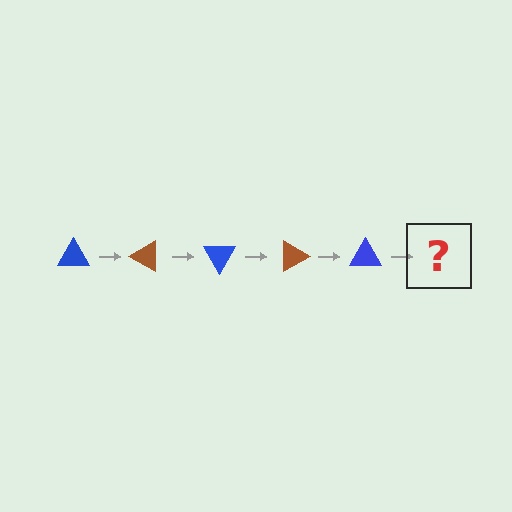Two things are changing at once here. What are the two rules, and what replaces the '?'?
The two rules are that it rotates 30 degrees each step and the color cycles through blue and brown. The '?' should be a brown triangle, rotated 150 degrees from the start.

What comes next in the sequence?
The next element should be a brown triangle, rotated 150 degrees from the start.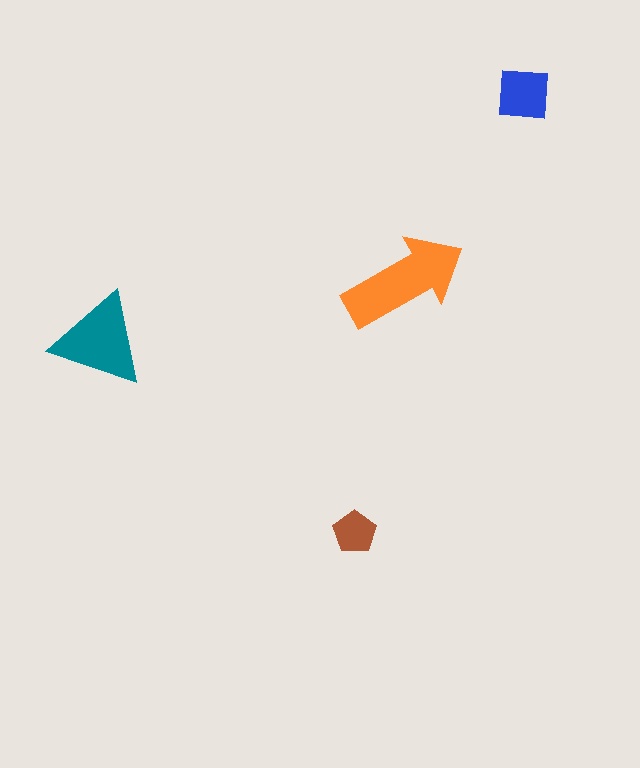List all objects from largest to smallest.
The orange arrow, the teal triangle, the blue square, the brown pentagon.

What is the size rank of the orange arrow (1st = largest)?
1st.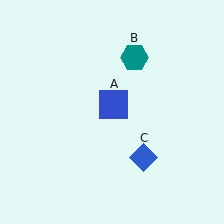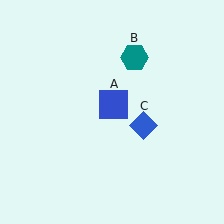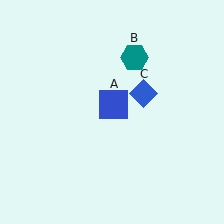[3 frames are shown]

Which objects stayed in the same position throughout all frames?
Blue square (object A) and teal hexagon (object B) remained stationary.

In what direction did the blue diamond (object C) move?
The blue diamond (object C) moved up.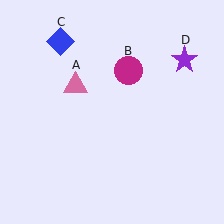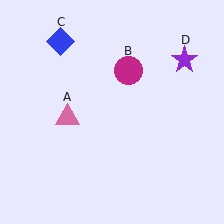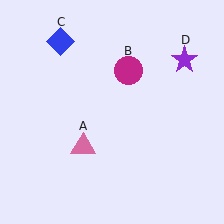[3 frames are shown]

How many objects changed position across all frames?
1 object changed position: pink triangle (object A).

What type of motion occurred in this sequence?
The pink triangle (object A) rotated counterclockwise around the center of the scene.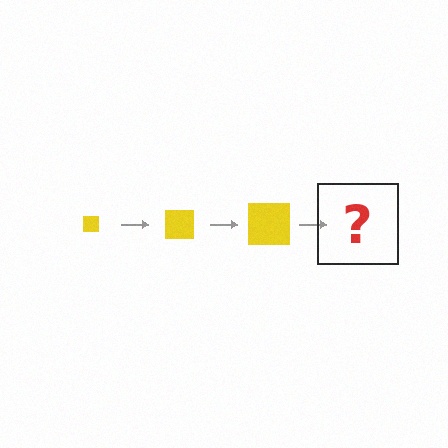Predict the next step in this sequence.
The next step is a yellow square, larger than the previous one.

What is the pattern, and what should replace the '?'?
The pattern is that the square gets progressively larger each step. The '?' should be a yellow square, larger than the previous one.